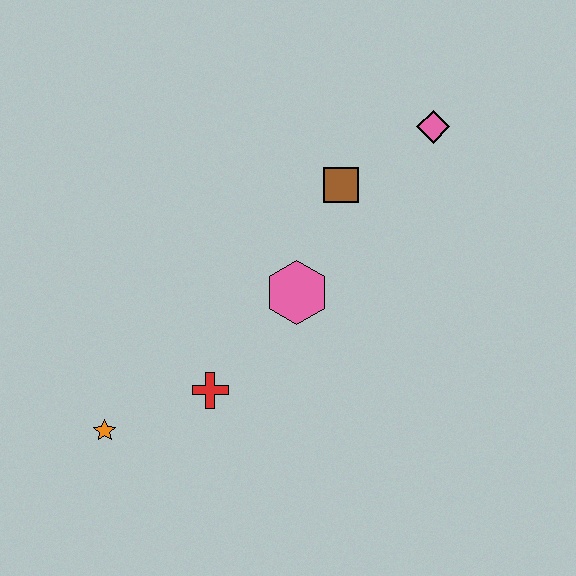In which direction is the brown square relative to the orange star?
The brown square is above the orange star.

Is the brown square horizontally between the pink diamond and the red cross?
Yes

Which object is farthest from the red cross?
The pink diamond is farthest from the red cross.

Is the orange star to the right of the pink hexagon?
No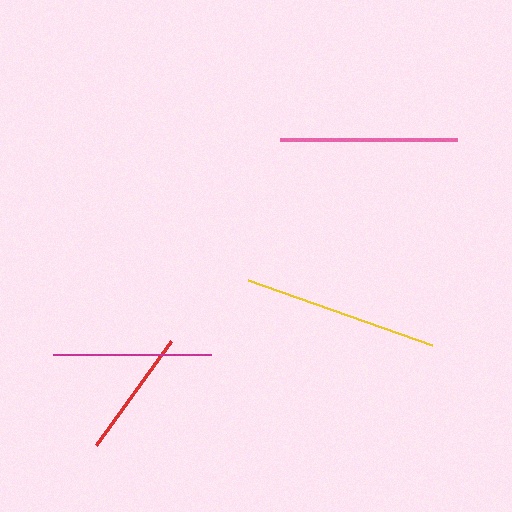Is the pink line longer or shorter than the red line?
The pink line is longer than the red line.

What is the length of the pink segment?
The pink segment is approximately 176 pixels long.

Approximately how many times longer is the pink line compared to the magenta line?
The pink line is approximately 1.1 times the length of the magenta line.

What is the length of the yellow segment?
The yellow segment is approximately 195 pixels long.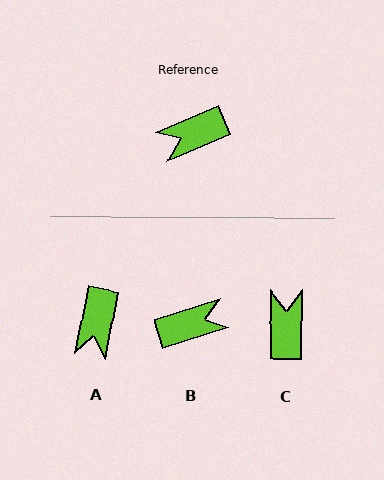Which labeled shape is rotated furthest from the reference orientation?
B, about 175 degrees away.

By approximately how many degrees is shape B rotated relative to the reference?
Approximately 175 degrees counter-clockwise.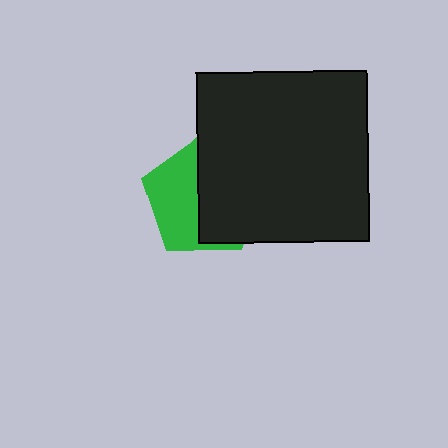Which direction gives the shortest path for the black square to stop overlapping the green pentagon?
Moving right gives the shortest separation.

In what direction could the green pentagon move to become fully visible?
The green pentagon could move left. That would shift it out from behind the black square entirely.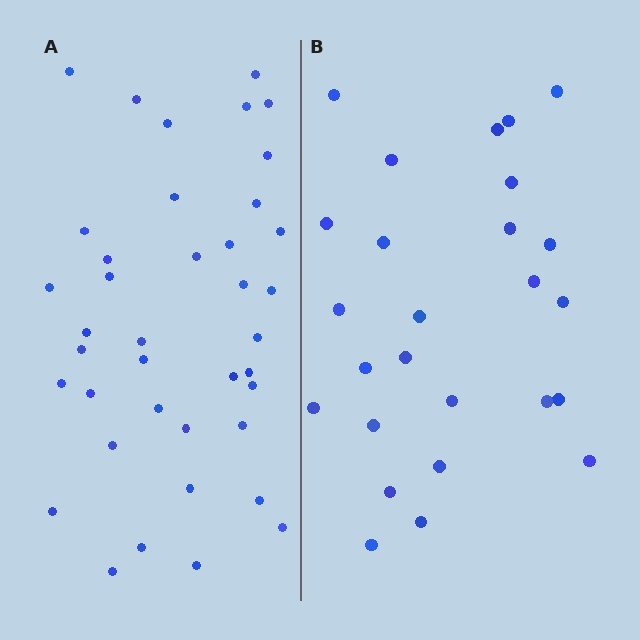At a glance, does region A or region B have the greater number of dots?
Region A (the left region) has more dots.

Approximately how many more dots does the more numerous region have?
Region A has approximately 15 more dots than region B.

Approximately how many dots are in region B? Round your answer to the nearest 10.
About 30 dots. (The exact count is 26, which rounds to 30.)